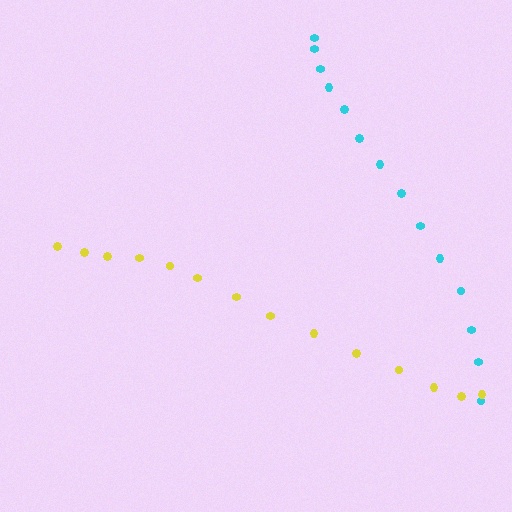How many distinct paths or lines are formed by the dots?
There are 2 distinct paths.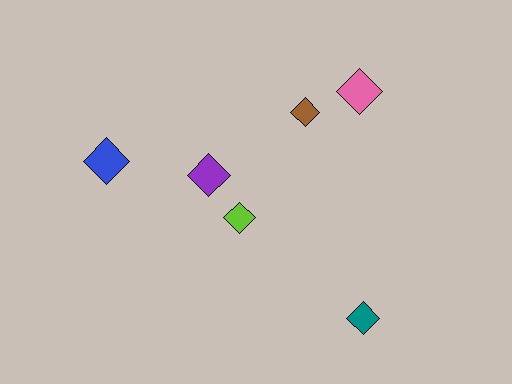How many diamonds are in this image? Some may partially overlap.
There are 6 diamonds.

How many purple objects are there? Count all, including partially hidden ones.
There is 1 purple object.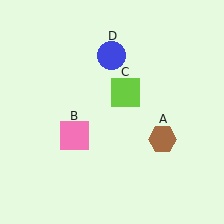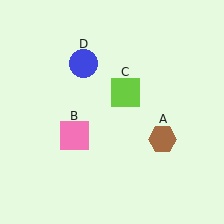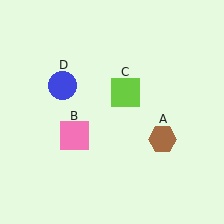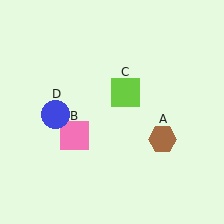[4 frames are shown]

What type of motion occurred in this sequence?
The blue circle (object D) rotated counterclockwise around the center of the scene.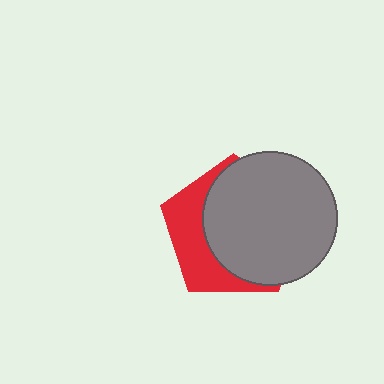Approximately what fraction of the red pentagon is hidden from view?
Roughly 65% of the red pentagon is hidden behind the gray circle.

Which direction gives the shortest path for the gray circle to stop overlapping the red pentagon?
Moving right gives the shortest separation.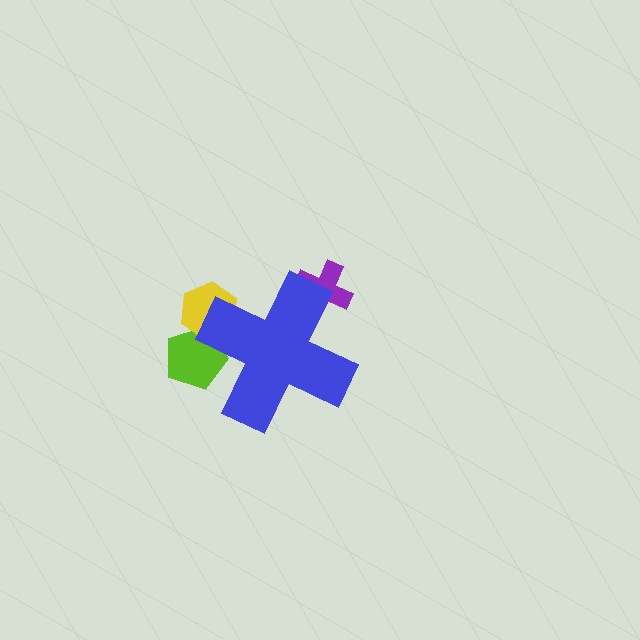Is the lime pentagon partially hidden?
Yes, the lime pentagon is partially hidden behind the blue cross.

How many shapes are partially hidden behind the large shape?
3 shapes are partially hidden.